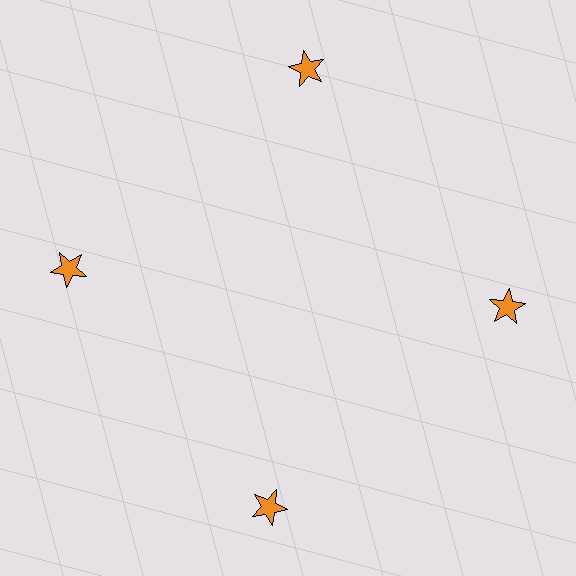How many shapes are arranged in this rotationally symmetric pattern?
There are 4 shapes, arranged in 4 groups of 1.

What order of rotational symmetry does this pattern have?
This pattern has 4-fold rotational symmetry.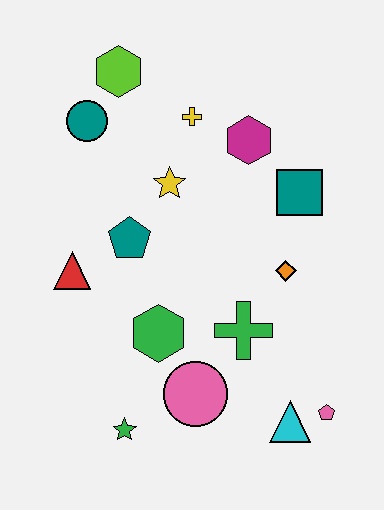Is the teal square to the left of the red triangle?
No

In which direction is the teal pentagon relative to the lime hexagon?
The teal pentagon is below the lime hexagon.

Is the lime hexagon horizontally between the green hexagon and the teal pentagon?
No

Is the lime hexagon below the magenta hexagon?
No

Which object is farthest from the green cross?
The lime hexagon is farthest from the green cross.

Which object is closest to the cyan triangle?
The pink pentagon is closest to the cyan triangle.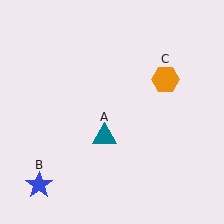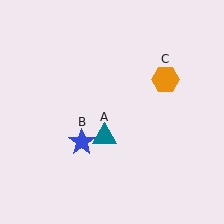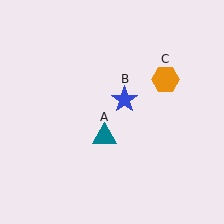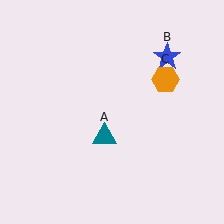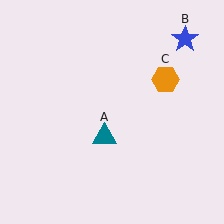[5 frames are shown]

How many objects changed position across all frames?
1 object changed position: blue star (object B).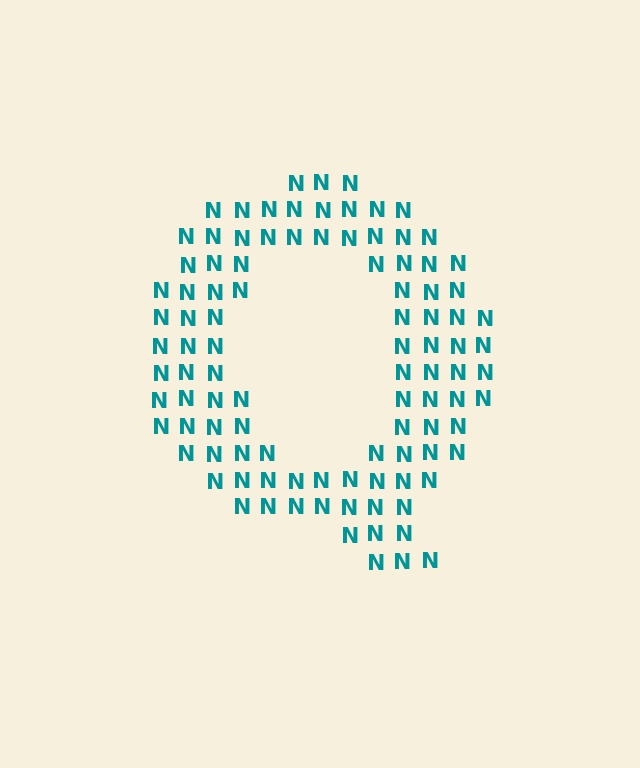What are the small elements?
The small elements are letter N's.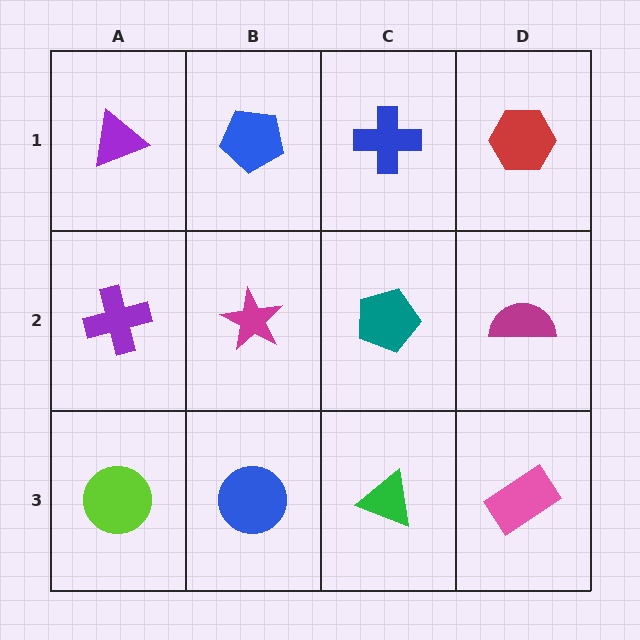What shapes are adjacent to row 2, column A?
A purple triangle (row 1, column A), a lime circle (row 3, column A), a magenta star (row 2, column B).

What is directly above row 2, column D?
A red hexagon.